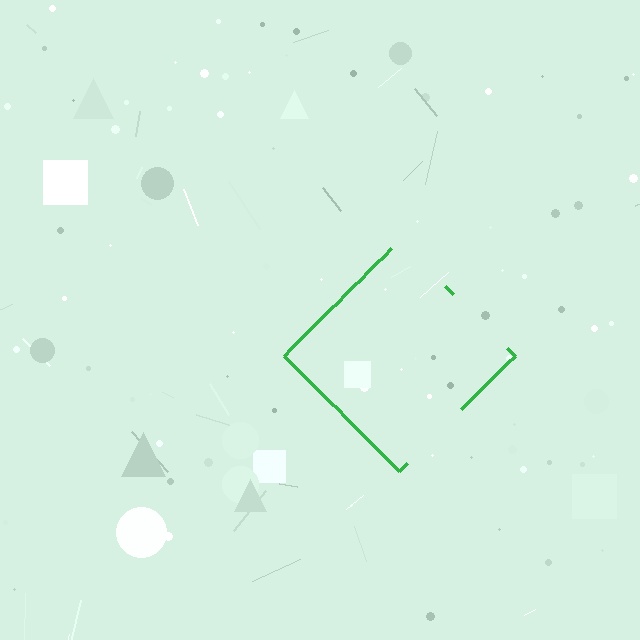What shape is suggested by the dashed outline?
The dashed outline suggests a diamond.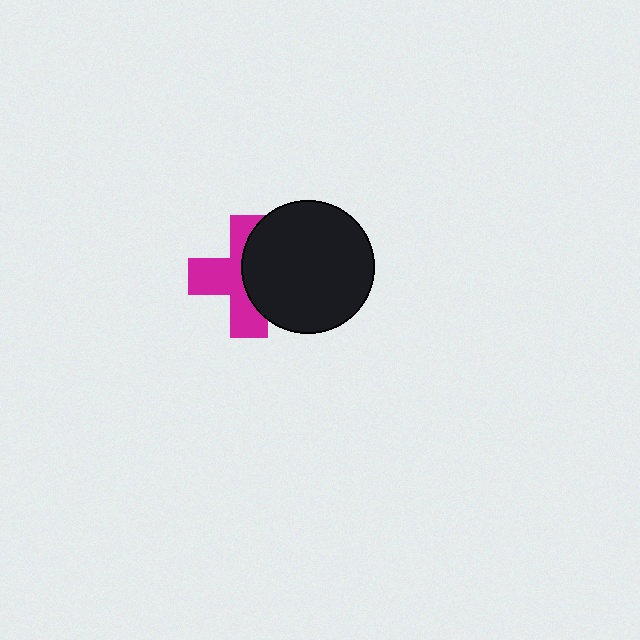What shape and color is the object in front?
The object in front is a black circle.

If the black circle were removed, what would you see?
You would see the complete magenta cross.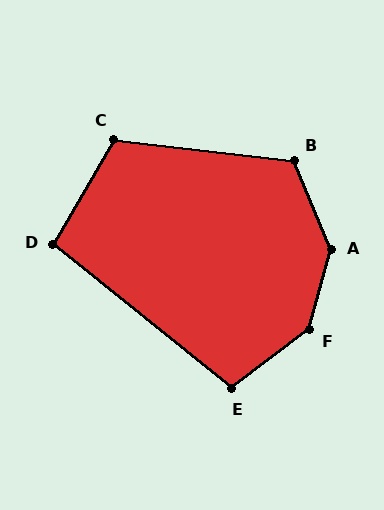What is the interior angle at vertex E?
Approximately 104 degrees (obtuse).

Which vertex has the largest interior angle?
A, at approximately 142 degrees.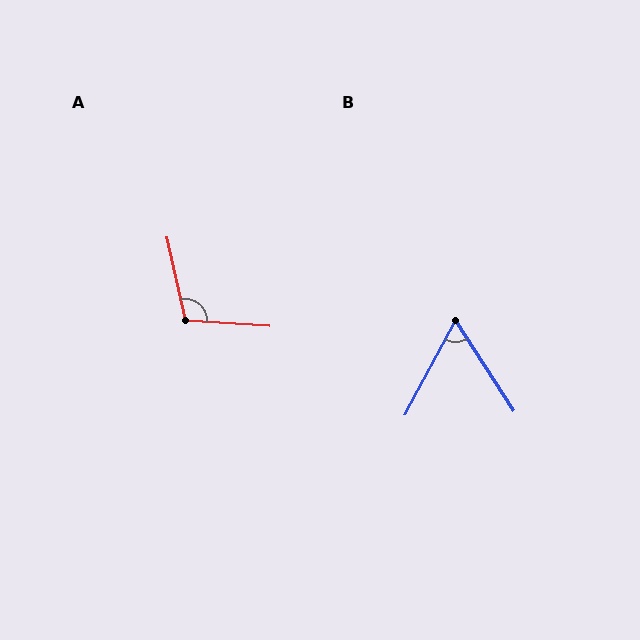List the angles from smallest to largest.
B (61°), A (106°).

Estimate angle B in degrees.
Approximately 61 degrees.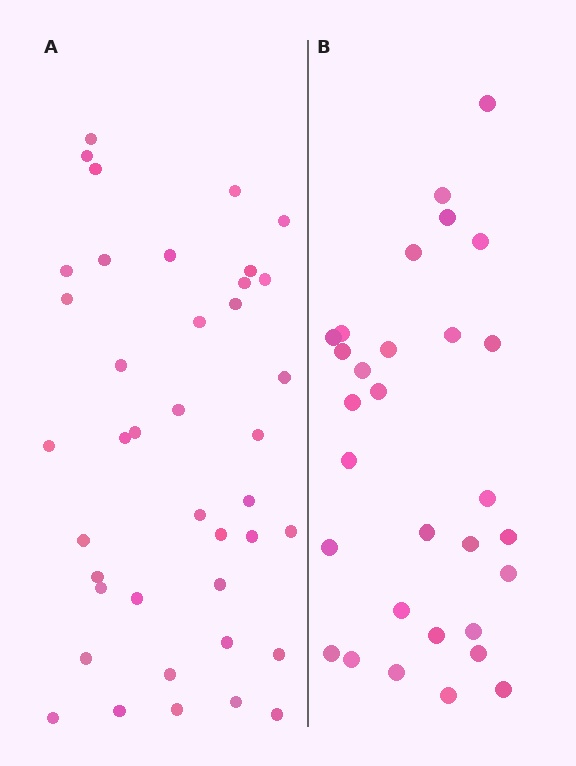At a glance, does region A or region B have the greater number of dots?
Region A (the left region) has more dots.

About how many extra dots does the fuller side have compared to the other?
Region A has roughly 10 or so more dots than region B.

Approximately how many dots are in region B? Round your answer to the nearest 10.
About 30 dots.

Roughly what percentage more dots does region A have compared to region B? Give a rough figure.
About 35% more.